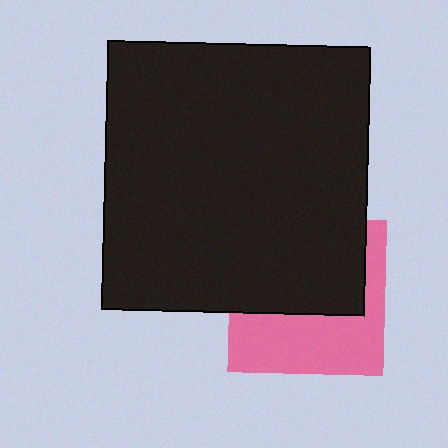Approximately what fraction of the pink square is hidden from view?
Roughly 55% of the pink square is hidden behind the black rectangle.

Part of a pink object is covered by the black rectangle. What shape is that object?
It is a square.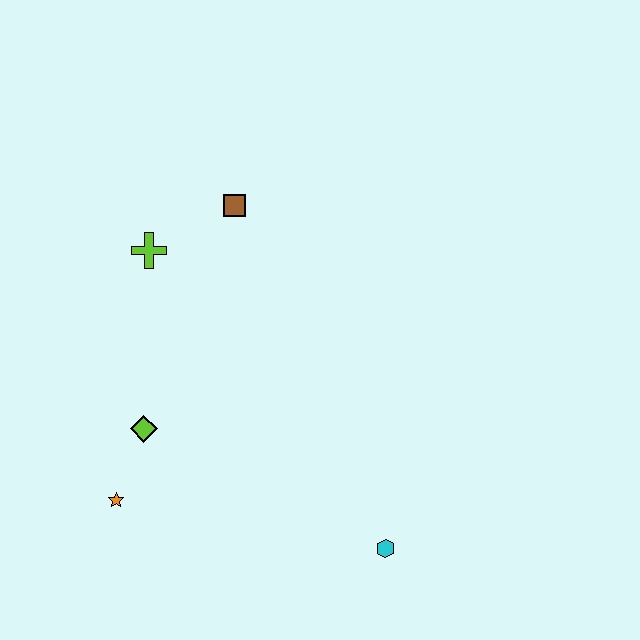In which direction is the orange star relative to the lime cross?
The orange star is below the lime cross.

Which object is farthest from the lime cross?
The cyan hexagon is farthest from the lime cross.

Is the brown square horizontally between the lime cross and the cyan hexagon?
Yes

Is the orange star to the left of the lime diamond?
Yes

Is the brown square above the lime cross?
Yes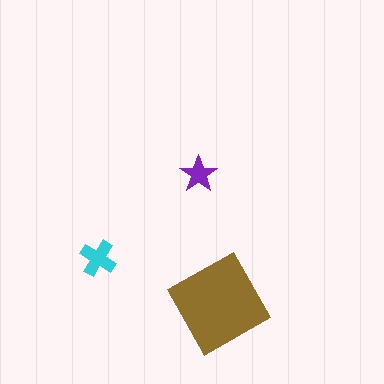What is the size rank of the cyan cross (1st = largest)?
2nd.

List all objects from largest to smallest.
The brown square, the cyan cross, the purple star.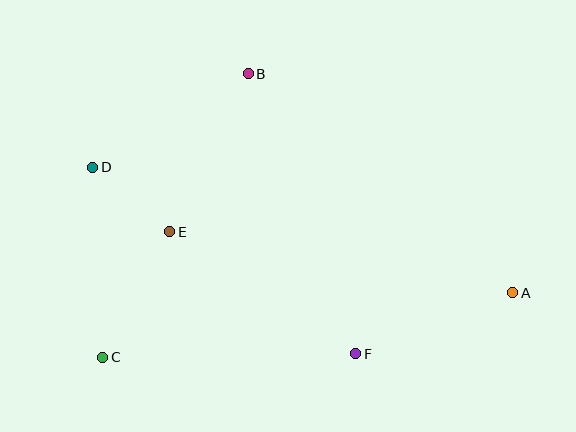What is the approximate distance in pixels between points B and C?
The distance between B and C is approximately 319 pixels.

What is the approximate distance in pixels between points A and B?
The distance between A and B is approximately 344 pixels.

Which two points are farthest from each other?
Points A and D are farthest from each other.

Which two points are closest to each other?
Points D and E are closest to each other.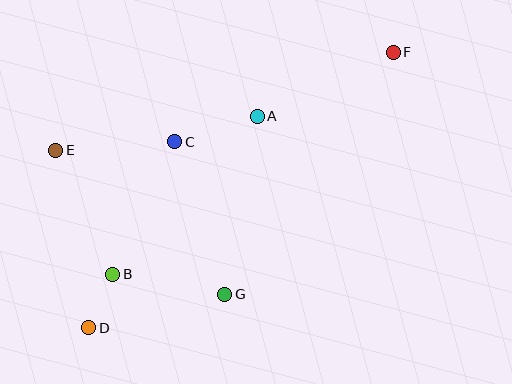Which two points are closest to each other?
Points B and D are closest to each other.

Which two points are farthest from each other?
Points D and F are farthest from each other.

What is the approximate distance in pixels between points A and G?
The distance between A and G is approximately 181 pixels.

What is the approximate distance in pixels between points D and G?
The distance between D and G is approximately 140 pixels.